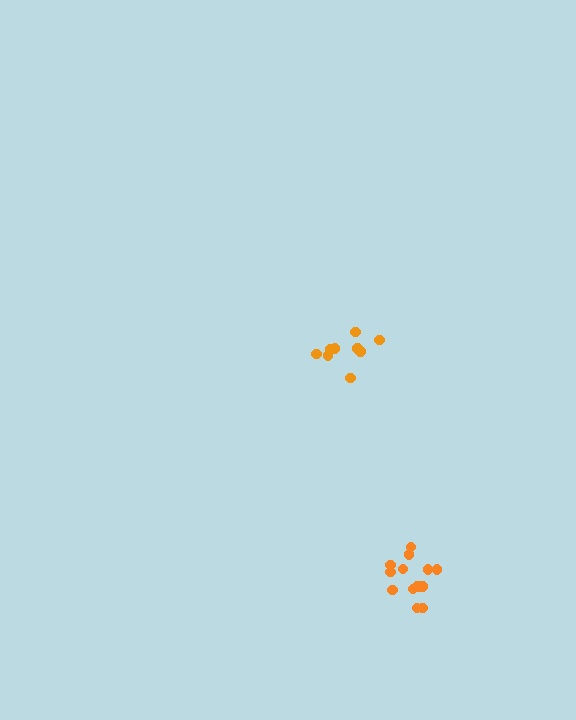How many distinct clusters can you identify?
There are 2 distinct clusters.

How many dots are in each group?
Group 1: 13 dots, Group 2: 9 dots (22 total).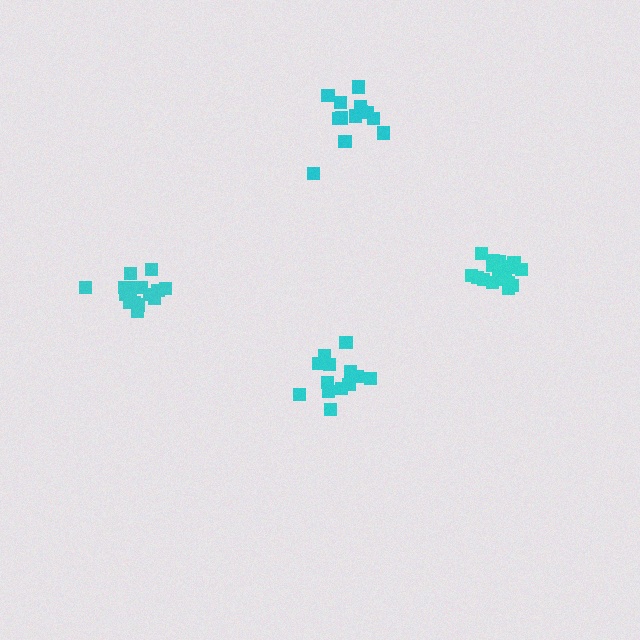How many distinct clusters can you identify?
There are 4 distinct clusters.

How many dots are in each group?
Group 1: 13 dots, Group 2: 14 dots, Group 3: 18 dots, Group 4: 18 dots (63 total).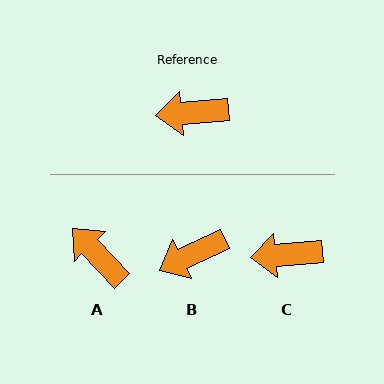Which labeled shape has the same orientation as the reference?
C.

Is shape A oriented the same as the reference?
No, it is off by about 52 degrees.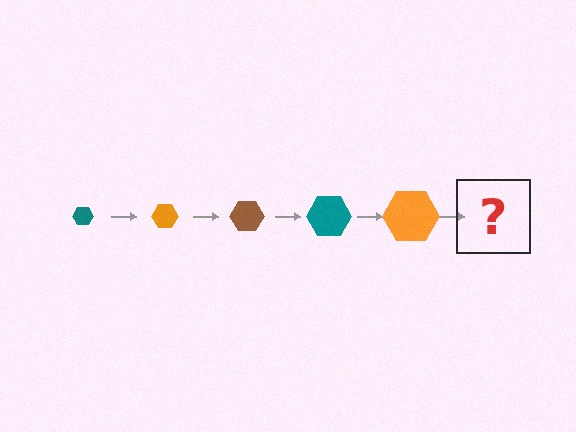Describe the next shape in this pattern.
It should be a brown hexagon, larger than the previous one.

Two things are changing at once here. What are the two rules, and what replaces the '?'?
The two rules are that the hexagon grows larger each step and the color cycles through teal, orange, and brown. The '?' should be a brown hexagon, larger than the previous one.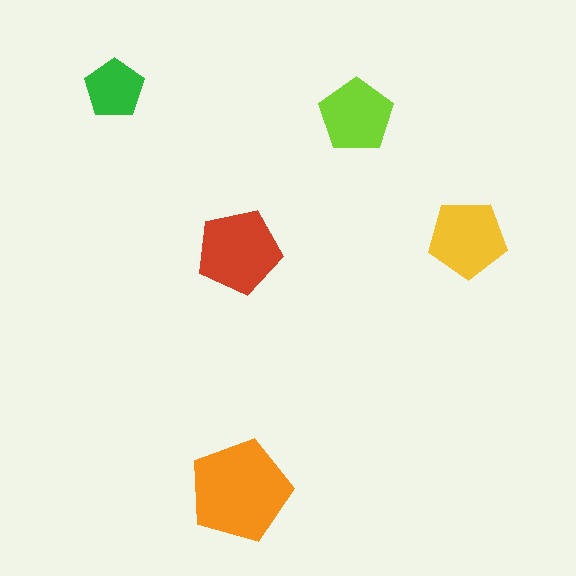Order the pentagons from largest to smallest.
the orange one, the red one, the yellow one, the lime one, the green one.